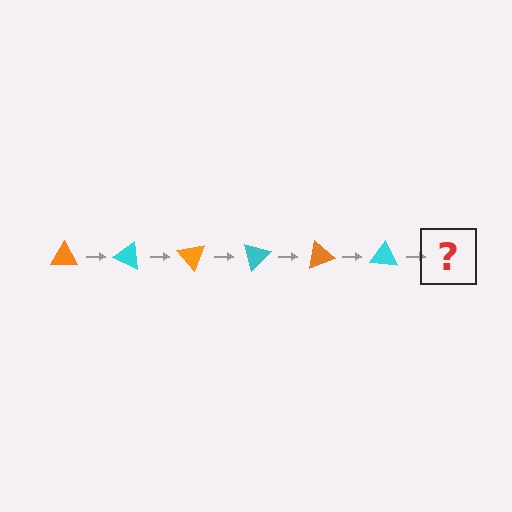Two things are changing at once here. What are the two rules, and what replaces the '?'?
The two rules are that it rotates 25 degrees each step and the color cycles through orange and cyan. The '?' should be an orange triangle, rotated 150 degrees from the start.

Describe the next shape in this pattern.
It should be an orange triangle, rotated 150 degrees from the start.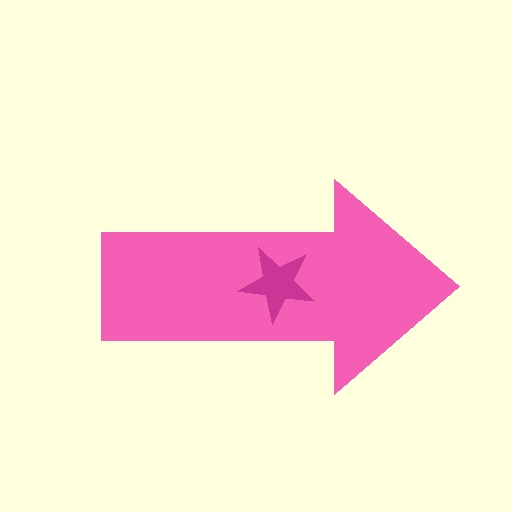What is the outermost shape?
The pink arrow.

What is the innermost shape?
The magenta star.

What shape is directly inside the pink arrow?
The magenta star.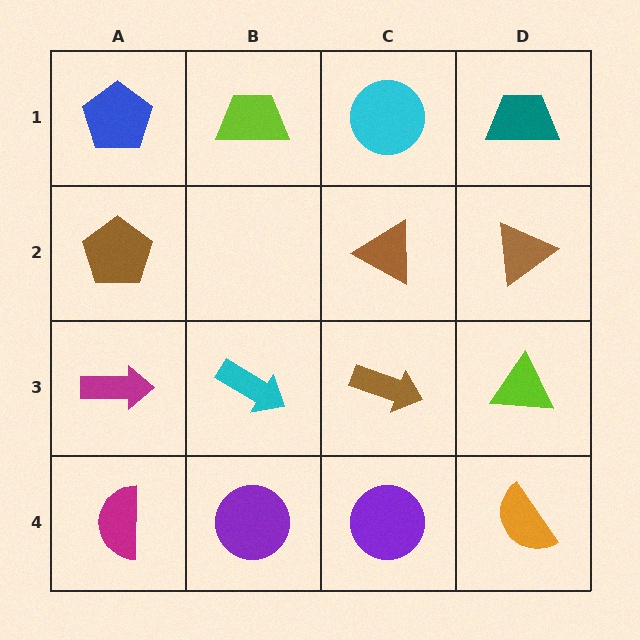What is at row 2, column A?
A brown pentagon.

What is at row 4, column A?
A magenta semicircle.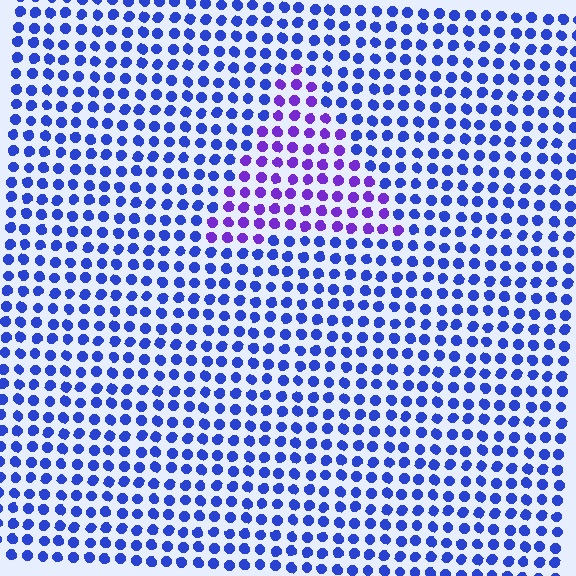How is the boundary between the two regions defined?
The boundary is defined purely by a slight shift in hue (about 38 degrees). Spacing, size, and orientation are identical on both sides.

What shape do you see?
I see a triangle.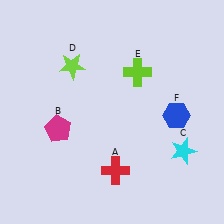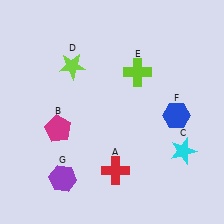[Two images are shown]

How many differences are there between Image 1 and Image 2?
There is 1 difference between the two images.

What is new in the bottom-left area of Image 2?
A purple hexagon (G) was added in the bottom-left area of Image 2.